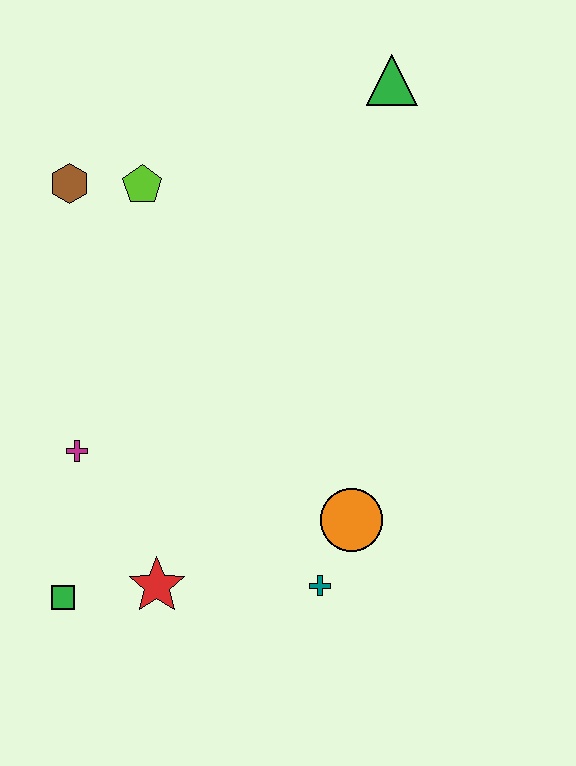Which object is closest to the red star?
The green square is closest to the red star.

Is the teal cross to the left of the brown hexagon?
No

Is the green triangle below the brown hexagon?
No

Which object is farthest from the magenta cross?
The green triangle is farthest from the magenta cross.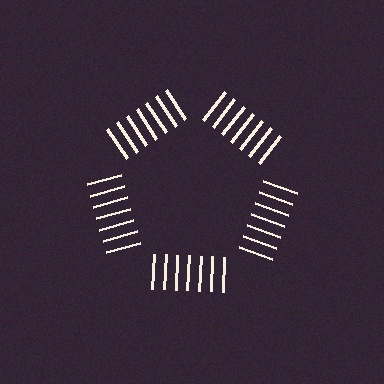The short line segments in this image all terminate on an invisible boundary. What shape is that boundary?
An illusory pentagon — the line segments terminate on its edges but no continuous stroke is drawn.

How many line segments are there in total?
35 — 7 along each of the 5 edges.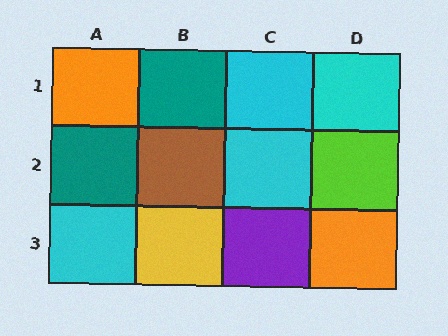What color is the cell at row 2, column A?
Teal.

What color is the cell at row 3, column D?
Orange.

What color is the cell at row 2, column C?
Cyan.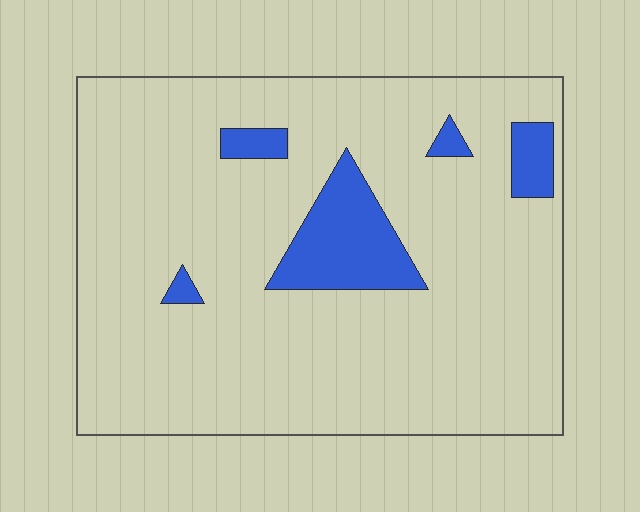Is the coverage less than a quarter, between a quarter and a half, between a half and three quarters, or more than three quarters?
Less than a quarter.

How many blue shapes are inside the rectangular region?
5.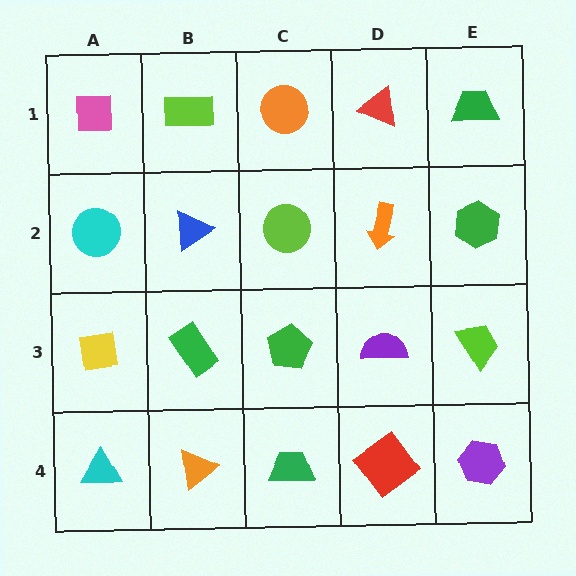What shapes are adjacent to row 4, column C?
A green pentagon (row 3, column C), an orange triangle (row 4, column B), a red diamond (row 4, column D).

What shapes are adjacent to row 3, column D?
An orange arrow (row 2, column D), a red diamond (row 4, column D), a green pentagon (row 3, column C), a lime trapezoid (row 3, column E).